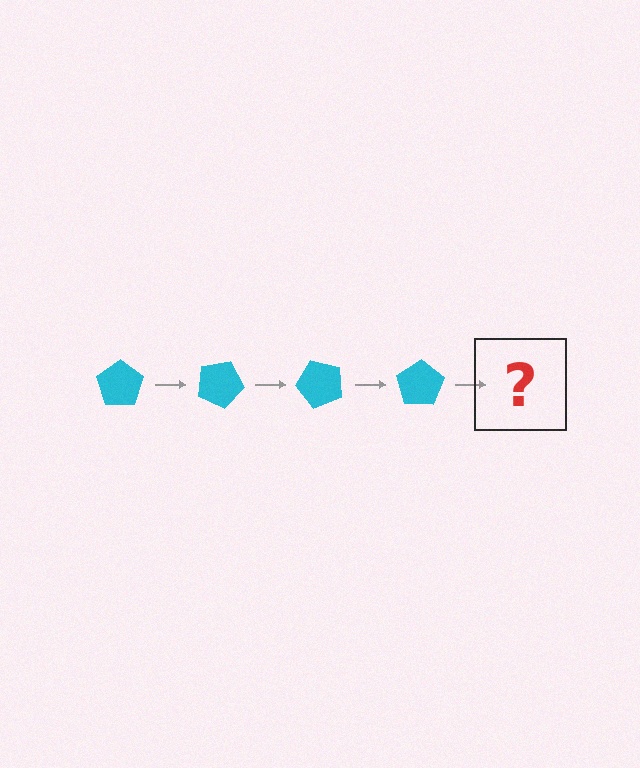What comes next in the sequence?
The next element should be a cyan pentagon rotated 100 degrees.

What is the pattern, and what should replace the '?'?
The pattern is that the pentagon rotates 25 degrees each step. The '?' should be a cyan pentagon rotated 100 degrees.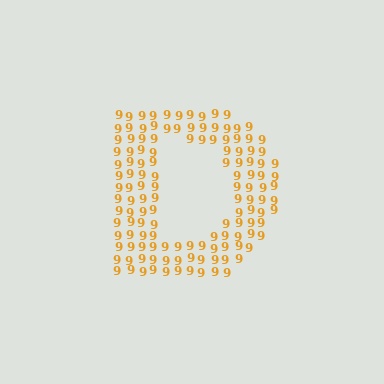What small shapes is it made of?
It is made of small digit 9's.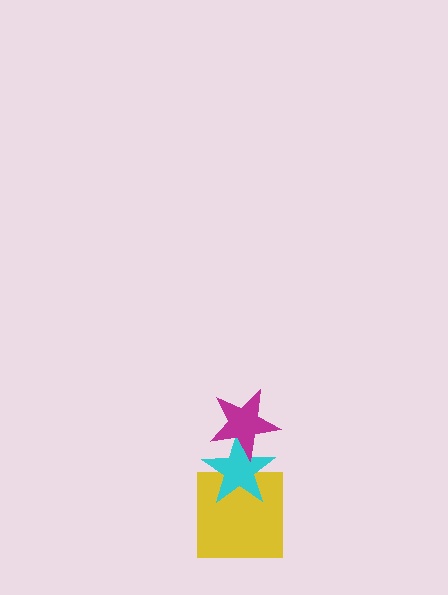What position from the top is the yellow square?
The yellow square is 3rd from the top.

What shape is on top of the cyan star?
The magenta star is on top of the cyan star.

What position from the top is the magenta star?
The magenta star is 1st from the top.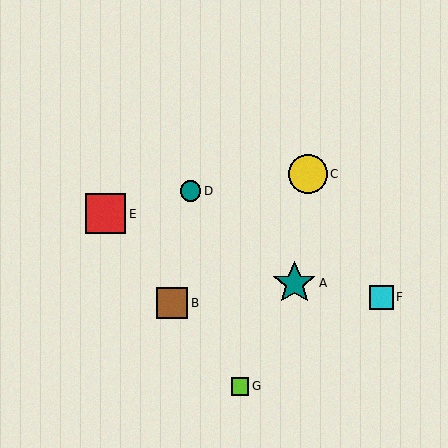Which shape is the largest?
The teal star (labeled A) is the largest.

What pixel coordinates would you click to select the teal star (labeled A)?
Click at (294, 283) to select the teal star A.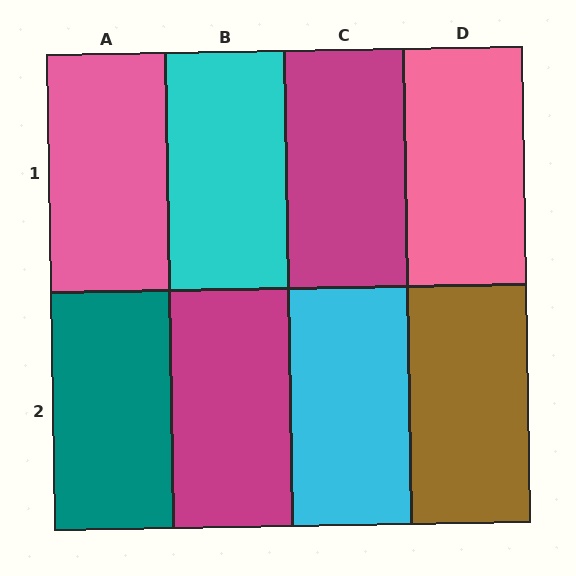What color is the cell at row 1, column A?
Pink.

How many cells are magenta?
2 cells are magenta.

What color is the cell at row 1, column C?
Magenta.